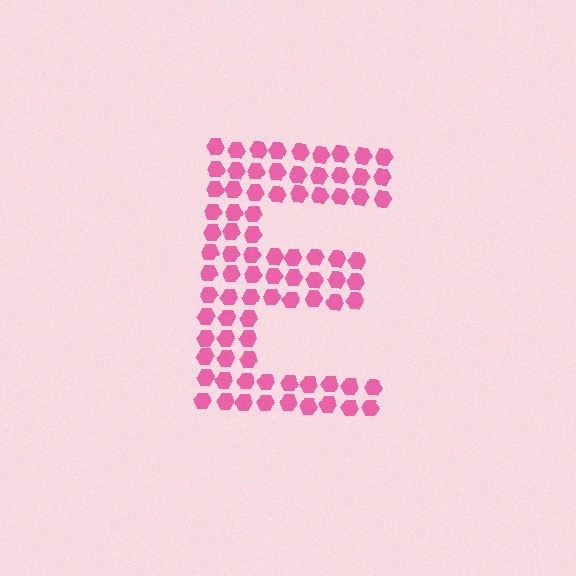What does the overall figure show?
The overall figure shows the letter E.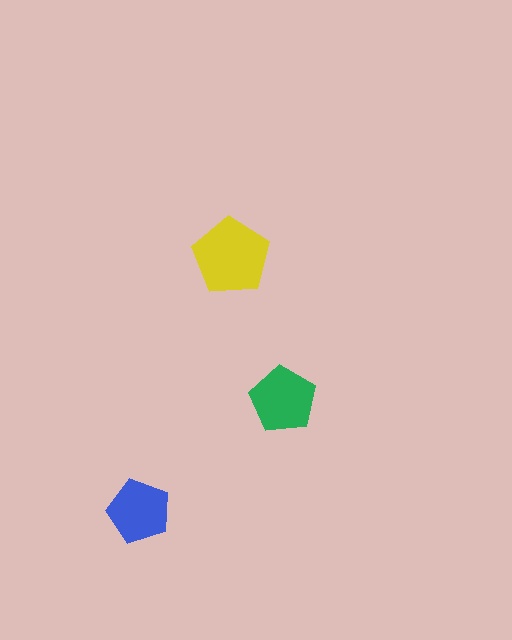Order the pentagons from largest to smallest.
the yellow one, the green one, the blue one.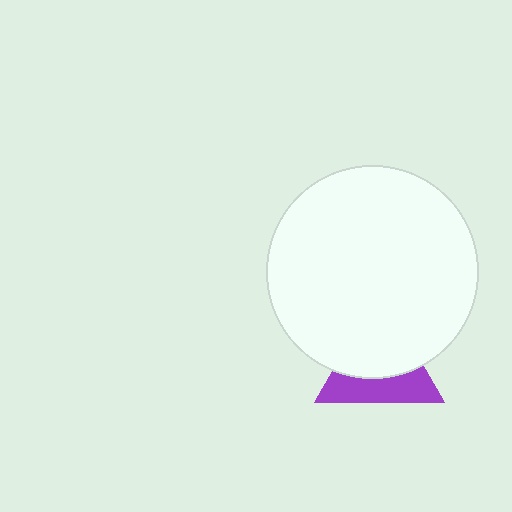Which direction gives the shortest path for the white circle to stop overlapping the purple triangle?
Moving up gives the shortest separation.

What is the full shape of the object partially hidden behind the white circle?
The partially hidden object is a purple triangle.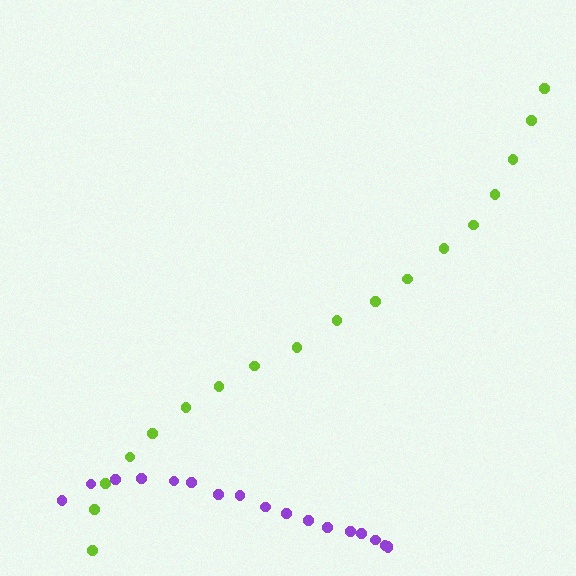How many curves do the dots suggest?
There are 2 distinct paths.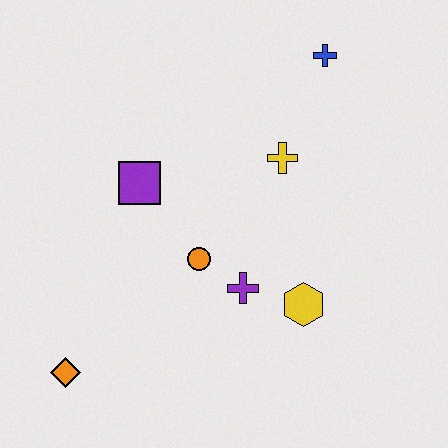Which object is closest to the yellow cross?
The blue cross is closest to the yellow cross.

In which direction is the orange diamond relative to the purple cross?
The orange diamond is to the left of the purple cross.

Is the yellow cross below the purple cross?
No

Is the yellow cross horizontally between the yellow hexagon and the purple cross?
Yes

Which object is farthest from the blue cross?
The orange diamond is farthest from the blue cross.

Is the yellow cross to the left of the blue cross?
Yes